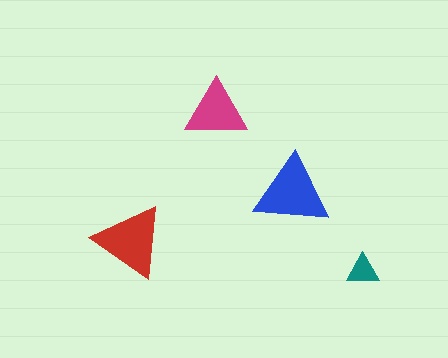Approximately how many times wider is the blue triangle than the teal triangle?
About 2.5 times wider.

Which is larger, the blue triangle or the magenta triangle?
The blue one.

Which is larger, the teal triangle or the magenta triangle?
The magenta one.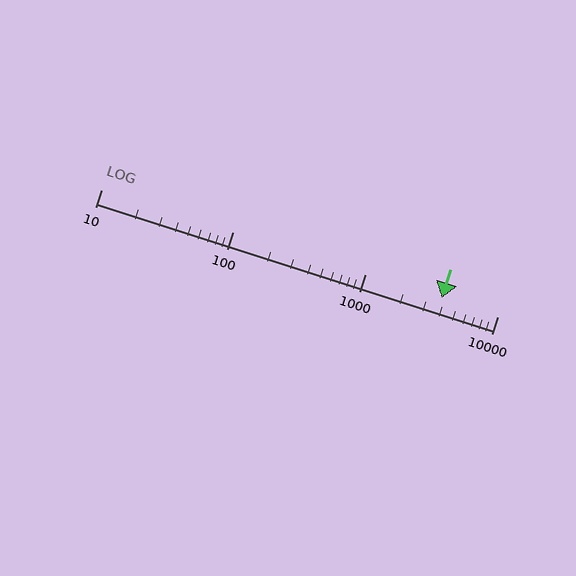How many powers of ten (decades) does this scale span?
The scale spans 3 decades, from 10 to 10000.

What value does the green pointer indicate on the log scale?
The pointer indicates approximately 3800.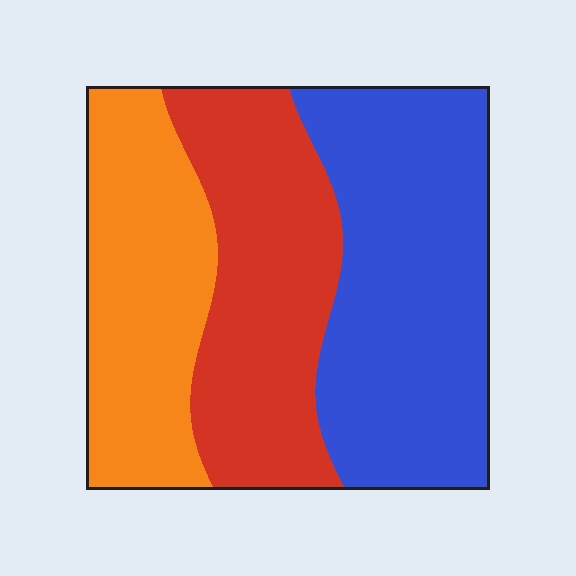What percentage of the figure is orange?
Orange covers roughly 30% of the figure.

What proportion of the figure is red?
Red covers around 30% of the figure.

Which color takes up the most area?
Blue, at roughly 40%.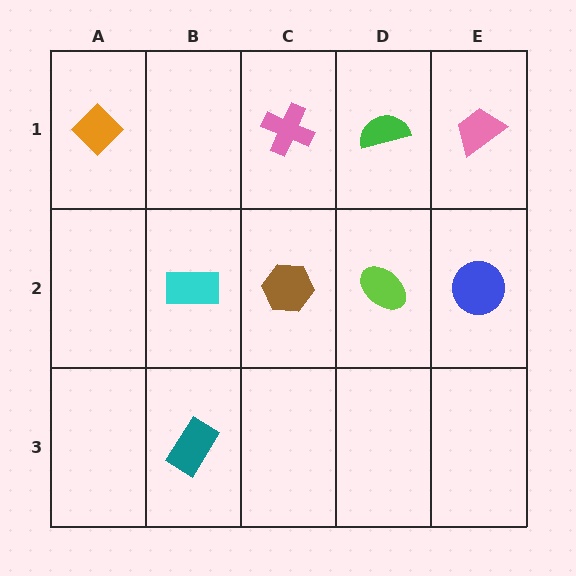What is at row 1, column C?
A pink cross.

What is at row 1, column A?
An orange diamond.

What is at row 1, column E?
A pink trapezoid.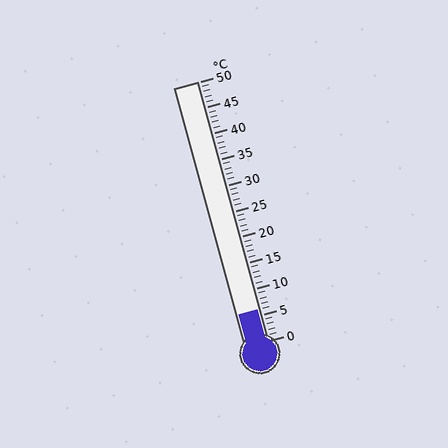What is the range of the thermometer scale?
The thermometer scale ranges from 0°C to 50°C.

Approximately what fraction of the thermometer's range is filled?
The thermometer is filled to approximately 10% of its range.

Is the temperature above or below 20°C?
The temperature is below 20°C.